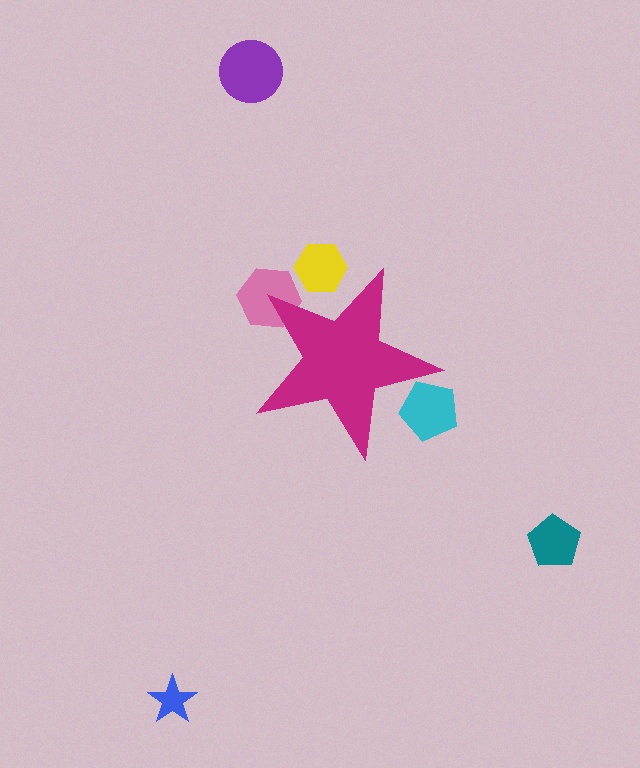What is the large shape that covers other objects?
A magenta star.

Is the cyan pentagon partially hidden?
Yes, the cyan pentagon is partially hidden behind the magenta star.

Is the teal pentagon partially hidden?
No, the teal pentagon is fully visible.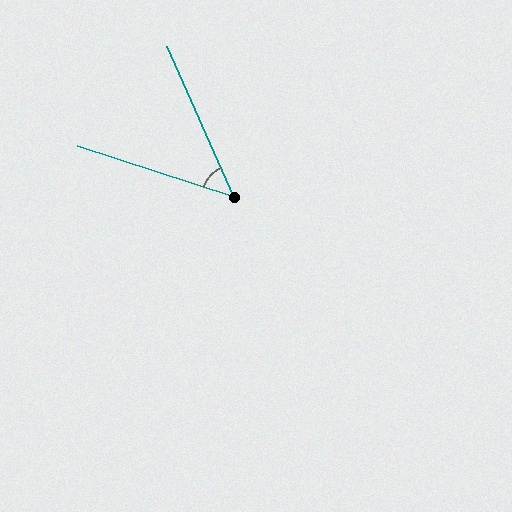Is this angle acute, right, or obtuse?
It is acute.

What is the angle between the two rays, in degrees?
Approximately 48 degrees.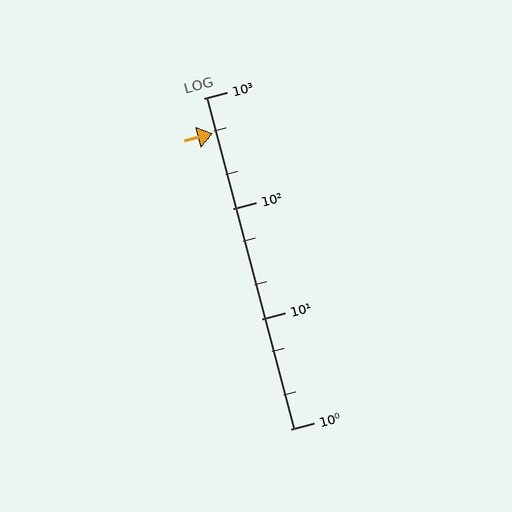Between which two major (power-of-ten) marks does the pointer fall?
The pointer is between 100 and 1000.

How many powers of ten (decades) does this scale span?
The scale spans 3 decades, from 1 to 1000.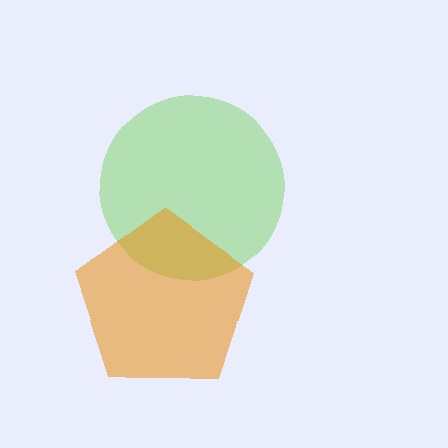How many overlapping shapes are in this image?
There are 2 overlapping shapes in the image.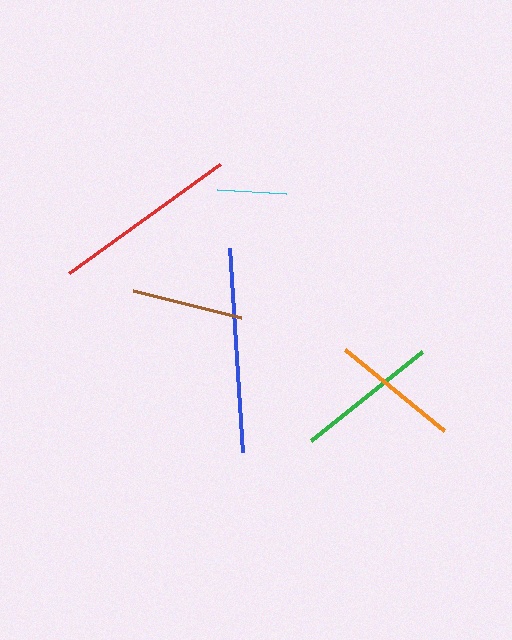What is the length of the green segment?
The green segment is approximately 143 pixels long.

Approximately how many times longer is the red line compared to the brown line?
The red line is approximately 1.7 times the length of the brown line.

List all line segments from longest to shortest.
From longest to shortest: blue, red, green, orange, brown, cyan.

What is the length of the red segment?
The red segment is approximately 186 pixels long.